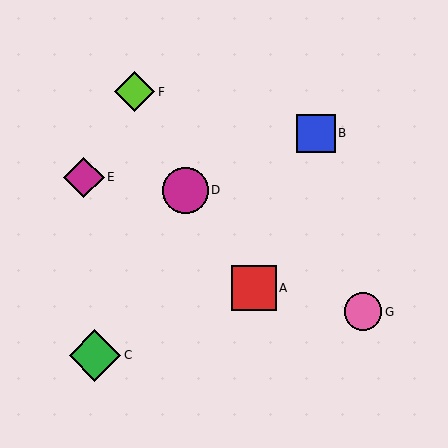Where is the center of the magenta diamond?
The center of the magenta diamond is at (84, 177).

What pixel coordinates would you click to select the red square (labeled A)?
Click at (254, 288) to select the red square A.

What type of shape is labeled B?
Shape B is a blue square.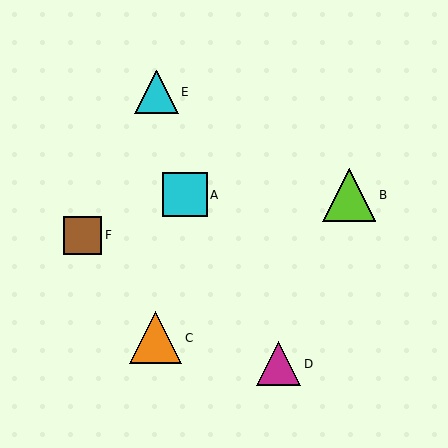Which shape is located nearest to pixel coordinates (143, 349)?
The orange triangle (labeled C) at (156, 338) is nearest to that location.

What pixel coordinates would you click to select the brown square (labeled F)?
Click at (83, 235) to select the brown square F.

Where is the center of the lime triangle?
The center of the lime triangle is at (349, 195).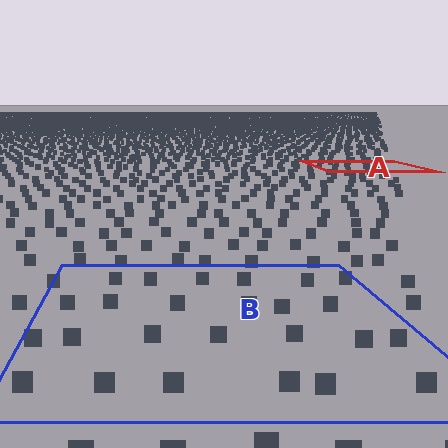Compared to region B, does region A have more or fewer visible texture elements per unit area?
Region A has more texture elements per unit area — they are packed more densely because it is farther away.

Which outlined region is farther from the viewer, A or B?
Region A is farther from the viewer — the texture elements inside it appear smaller and more densely packed.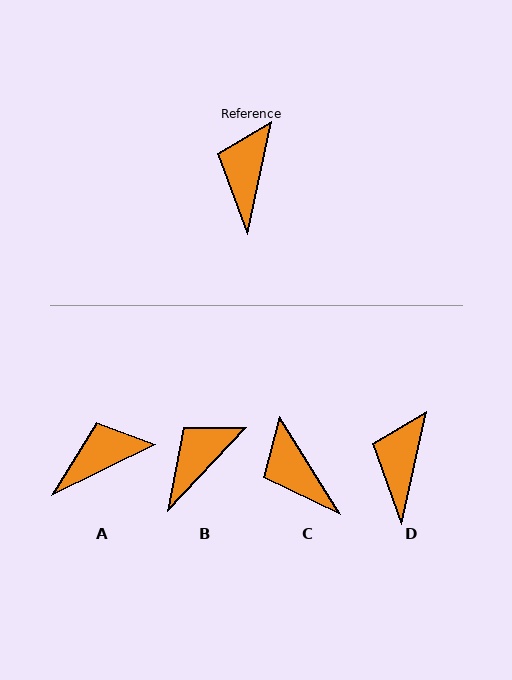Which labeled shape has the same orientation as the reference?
D.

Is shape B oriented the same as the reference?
No, it is off by about 31 degrees.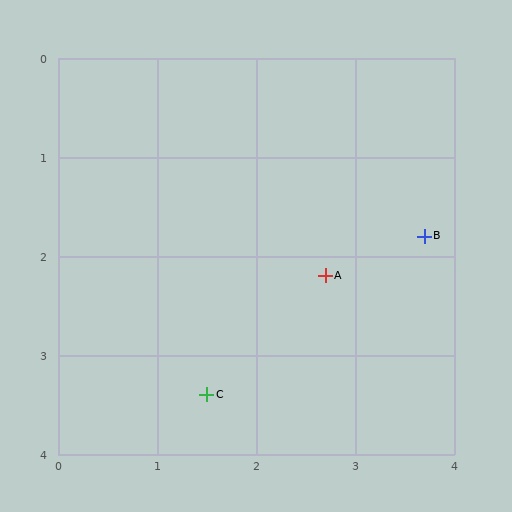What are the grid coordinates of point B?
Point B is at approximately (3.7, 1.8).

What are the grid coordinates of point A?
Point A is at approximately (2.7, 2.2).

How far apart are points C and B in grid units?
Points C and B are about 2.7 grid units apart.